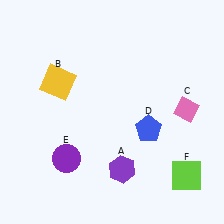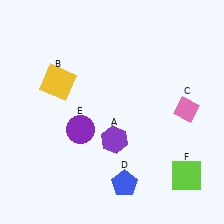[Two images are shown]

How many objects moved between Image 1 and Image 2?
3 objects moved between the two images.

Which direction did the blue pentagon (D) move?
The blue pentagon (D) moved down.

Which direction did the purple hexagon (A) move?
The purple hexagon (A) moved up.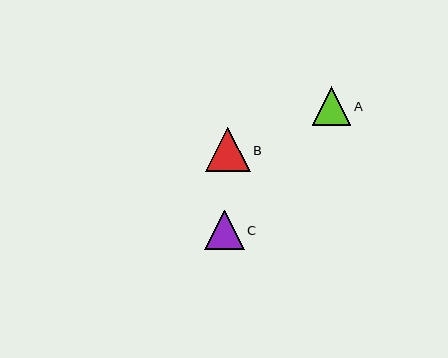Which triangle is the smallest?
Triangle A is the smallest with a size of approximately 39 pixels.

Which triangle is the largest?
Triangle B is the largest with a size of approximately 45 pixels.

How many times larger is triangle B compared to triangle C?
Triangle B is approximately 1.1 times the size of triangle C.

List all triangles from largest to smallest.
From largest to smallest: B, C, A.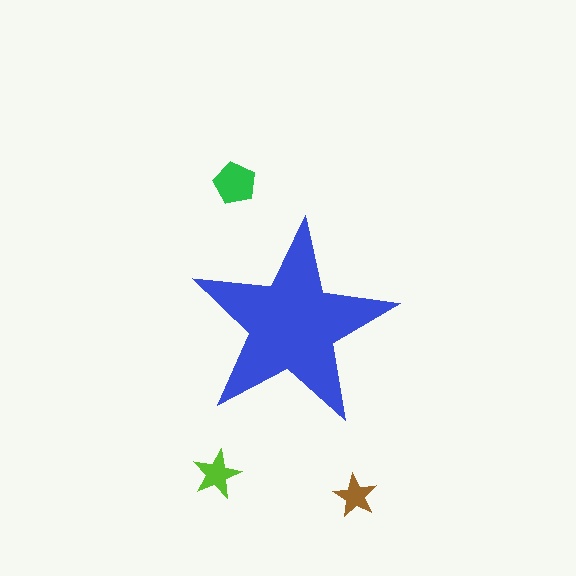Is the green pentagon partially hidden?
No, the green pentagon is fully visible.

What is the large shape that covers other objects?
A blue star.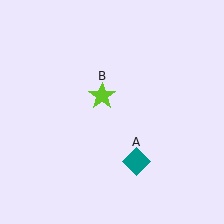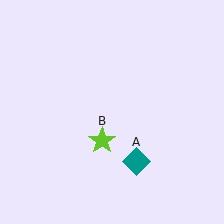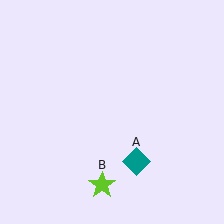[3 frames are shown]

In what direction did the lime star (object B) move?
The lime star (object B) moved down.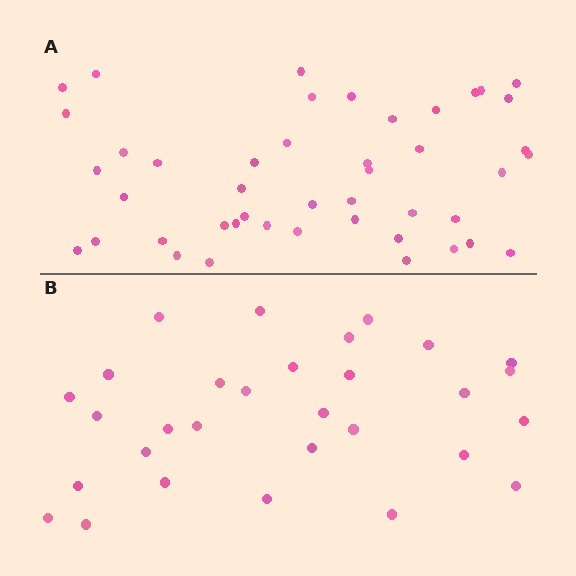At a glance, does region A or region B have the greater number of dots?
Region A (the top region) has more dots.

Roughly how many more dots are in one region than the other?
Region A has approximately 15 more dots than region B.